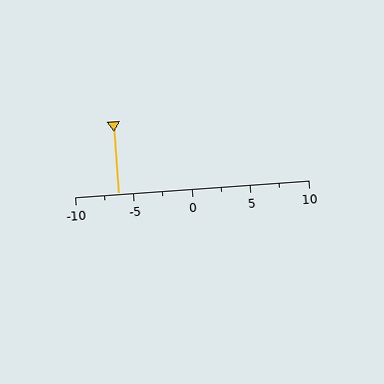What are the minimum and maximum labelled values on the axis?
The axis runs from -10 to 10.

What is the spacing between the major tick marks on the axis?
The major ticks are spaced 5 apart.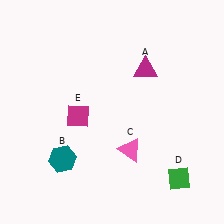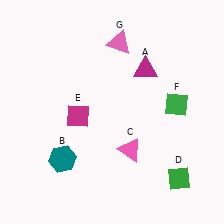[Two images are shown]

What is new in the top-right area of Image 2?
A green diamond (F) was added in the top-right area of Image 2.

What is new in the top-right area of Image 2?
A pink triangle (G) was added in the top-right area of Image 2.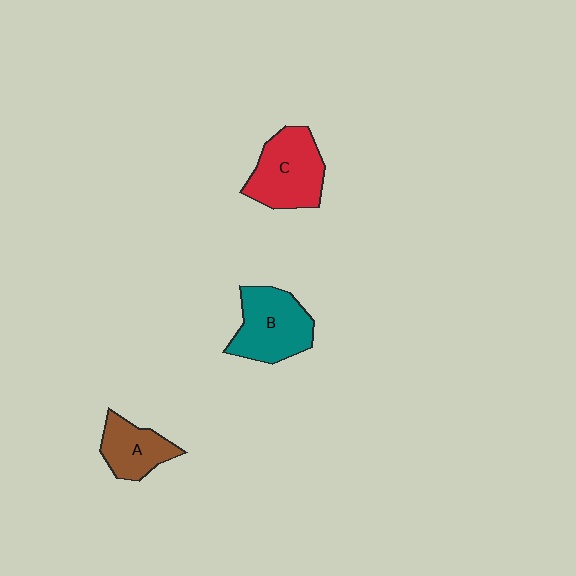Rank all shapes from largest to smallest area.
From largest to smallest: C (red), B (teal), A (brown).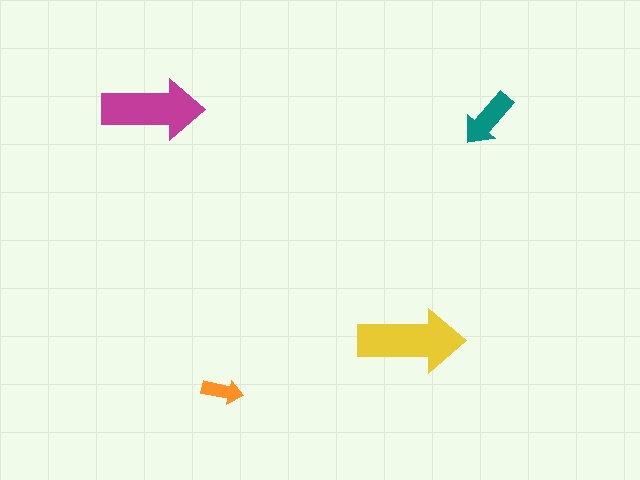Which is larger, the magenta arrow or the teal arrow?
The magenta one.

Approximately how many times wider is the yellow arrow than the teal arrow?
About 2 times wider.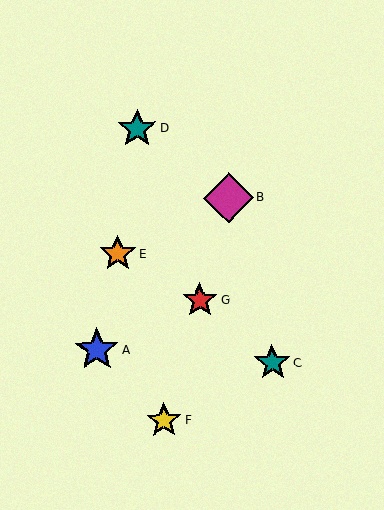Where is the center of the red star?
The center of the red star is at (200, 300).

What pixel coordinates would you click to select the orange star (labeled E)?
Click at (118, 254) to select the orange star E.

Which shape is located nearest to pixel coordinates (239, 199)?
The magenta diamond (labeled B) at (229, 198) is nearest to that location.